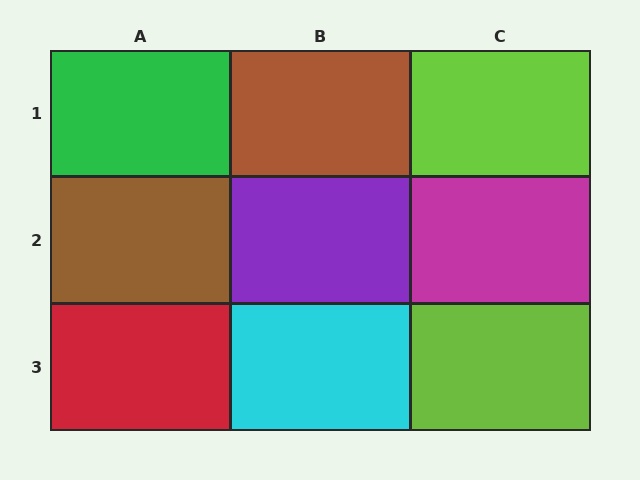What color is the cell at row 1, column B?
Brown.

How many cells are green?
1 cell is green.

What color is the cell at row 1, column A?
Green.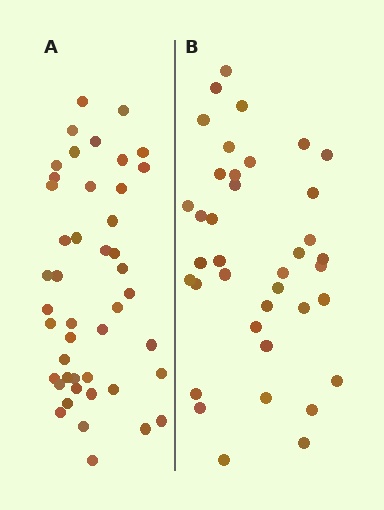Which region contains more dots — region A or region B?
Region A (the left region) has more dots.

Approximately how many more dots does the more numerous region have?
Region A has roughly 8 or so more dots than region B.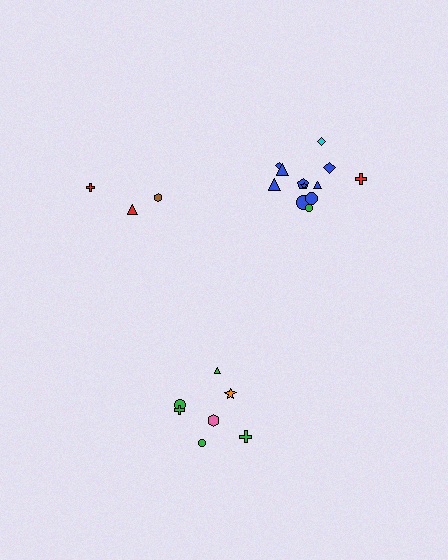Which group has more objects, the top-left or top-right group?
The top-right group.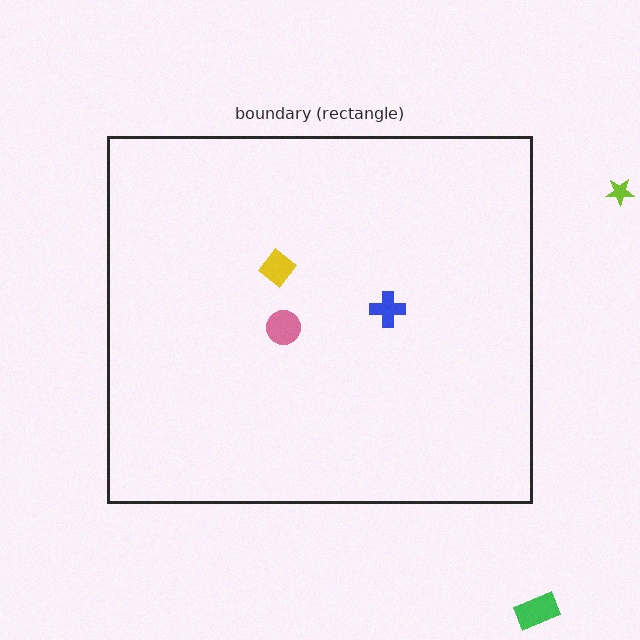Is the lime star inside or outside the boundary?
Outside.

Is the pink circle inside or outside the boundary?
Inside.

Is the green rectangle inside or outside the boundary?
Outside.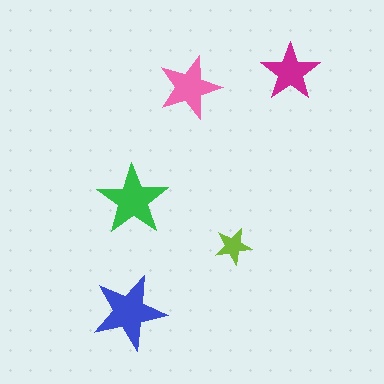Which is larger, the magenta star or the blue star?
The blue one.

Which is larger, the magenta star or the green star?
The green one.